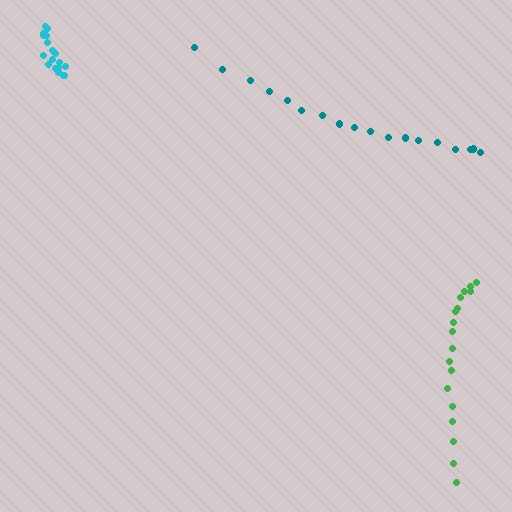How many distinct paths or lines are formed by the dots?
There are 3 distinct paths.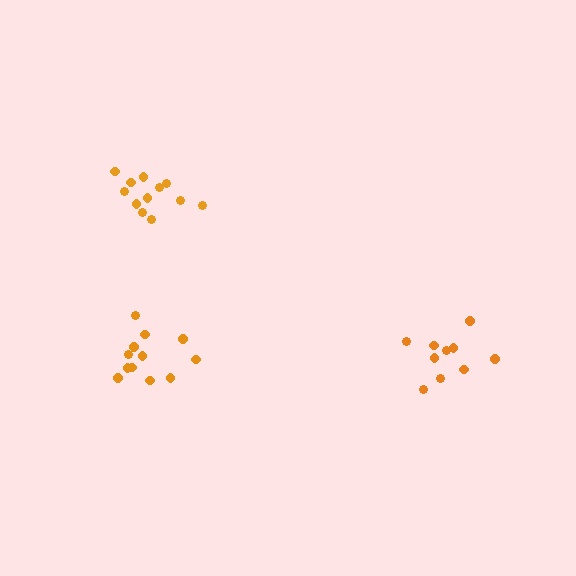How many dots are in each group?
Group 1: 12 dots, Group 2: 10 dots, Group 3: 12 dots (34 total).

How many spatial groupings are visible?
There are 3 spatial groupings.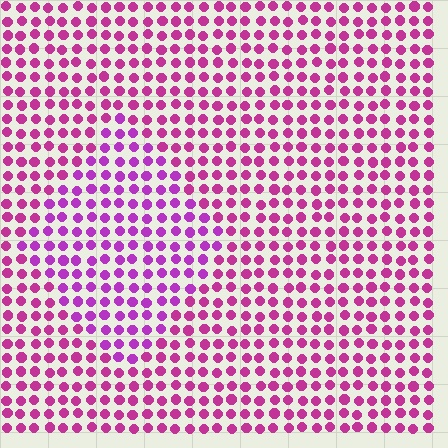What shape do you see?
I see a diamond.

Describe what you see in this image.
The image is filled with small magenta elements in a uniform arrangement. A diamond-shaped region is visible where the elements are tinted to a slightly different hue, forming a subtle color boundary.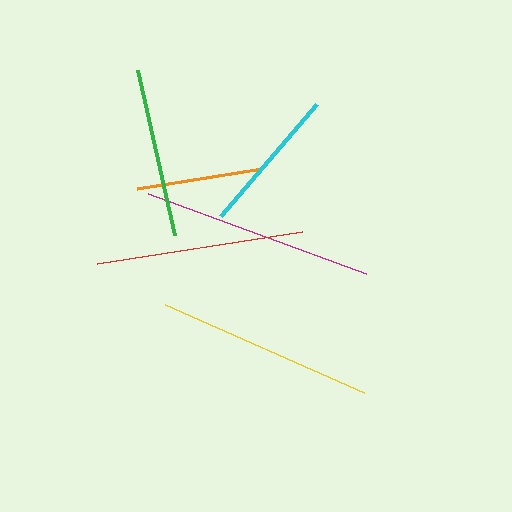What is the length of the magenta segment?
The magenta segment is approximately 232 pixels long.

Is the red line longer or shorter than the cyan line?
The red line is longer than the cyan line.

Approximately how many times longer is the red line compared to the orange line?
The red line is approximately 1.6 times the length of the orange line.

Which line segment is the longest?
The magenta line is the longest at approximately 232 pixels.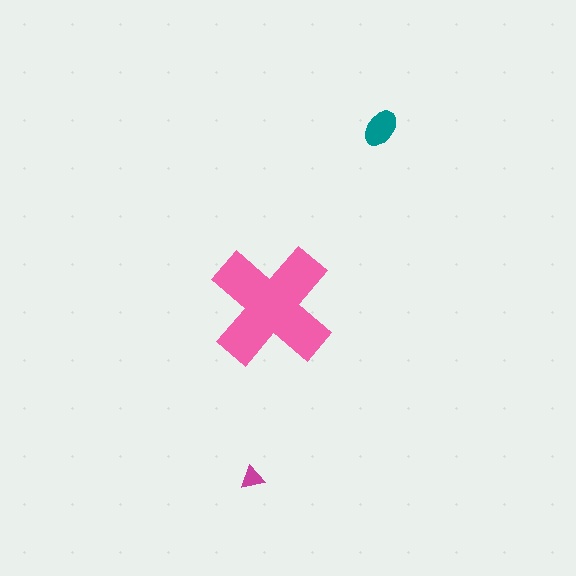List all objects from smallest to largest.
The magenta triangle, the teal ellipse, the pink cross.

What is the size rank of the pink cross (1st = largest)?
1st.